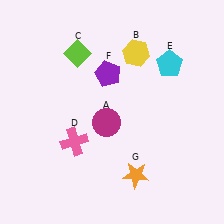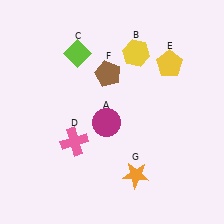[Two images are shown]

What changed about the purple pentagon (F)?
In Image 1, F is purple. In Image 2, it changed to brown.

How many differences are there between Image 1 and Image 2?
There are 2 differences between the two images.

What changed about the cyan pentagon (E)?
In Image 1, E is cyan. In Image 2, it changed to yellow.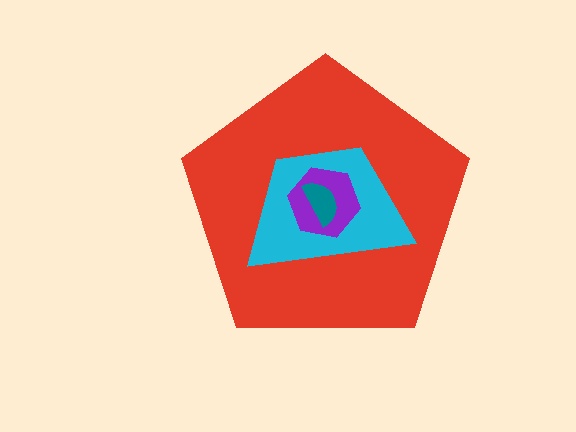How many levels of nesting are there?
4.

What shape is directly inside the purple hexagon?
The teal semicircle.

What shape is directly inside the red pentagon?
The cyan trapezoid.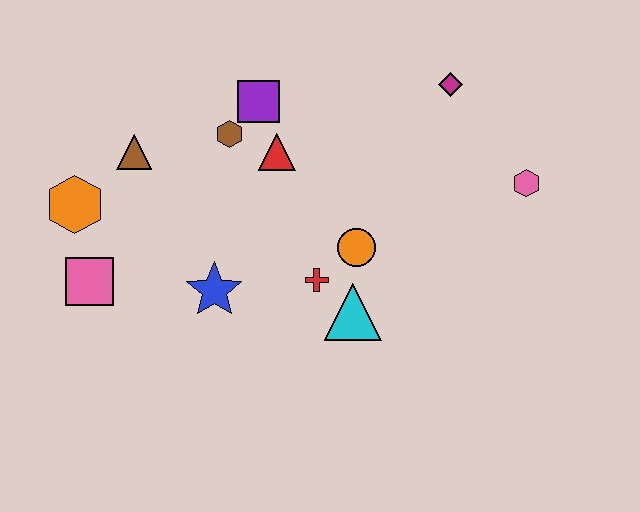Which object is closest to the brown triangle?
The orange hexagon is closest to the brown triangle.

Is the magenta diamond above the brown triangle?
Yes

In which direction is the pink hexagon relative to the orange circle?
The pink hexagon is to the right of the orange circle.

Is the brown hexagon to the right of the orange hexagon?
Yes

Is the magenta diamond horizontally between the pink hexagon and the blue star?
Yes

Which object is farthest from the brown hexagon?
The pink hexagon is farthest from the brown hexagon.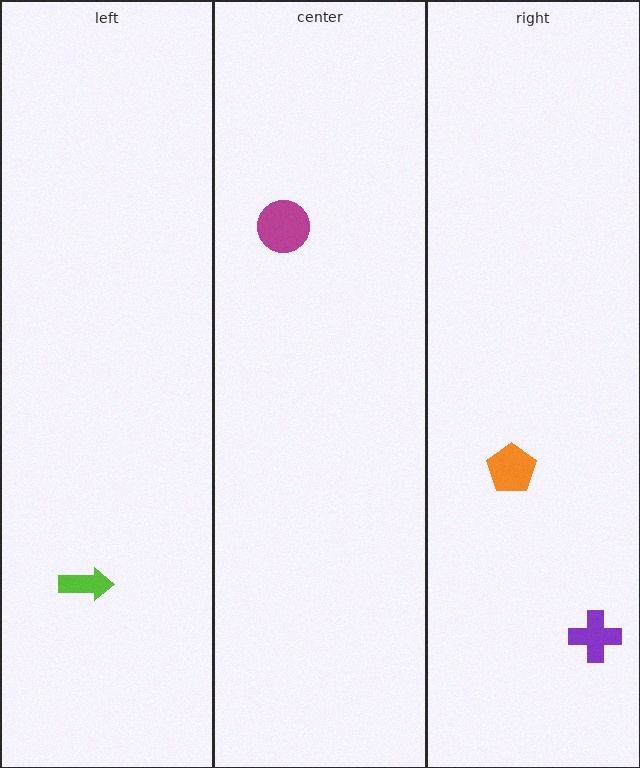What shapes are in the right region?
The purple cross, the orange pentagon.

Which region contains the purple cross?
The right region.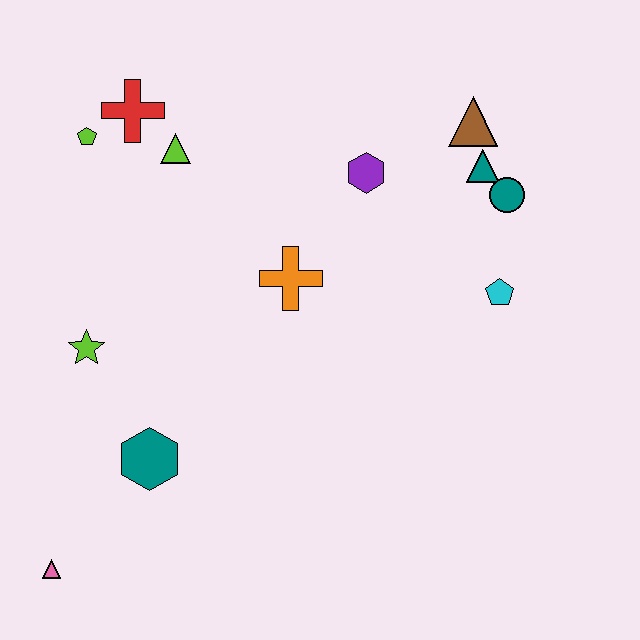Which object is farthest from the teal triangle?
The pink triangle is farthest from the teal triangle.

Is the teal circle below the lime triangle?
Yes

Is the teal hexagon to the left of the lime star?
No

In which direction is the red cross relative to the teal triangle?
The red cross is to the left of the teal triangle.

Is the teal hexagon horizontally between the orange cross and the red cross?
Yes